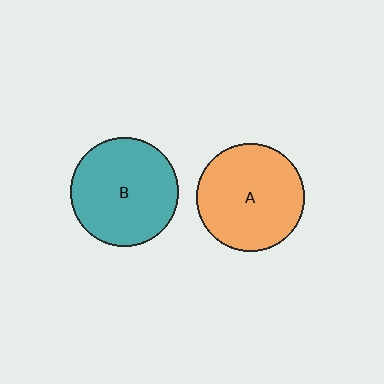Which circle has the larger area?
Circle B (teal).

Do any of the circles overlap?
No, none of the circles overlap.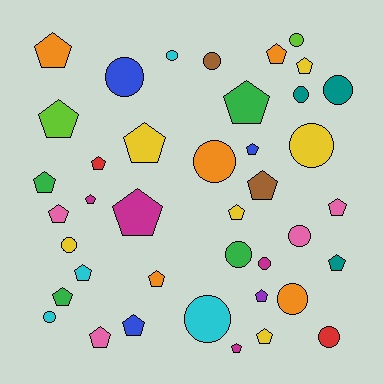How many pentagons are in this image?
There are 24 pentagons.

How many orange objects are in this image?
There are 5 orange objects.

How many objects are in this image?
There are 40 objects.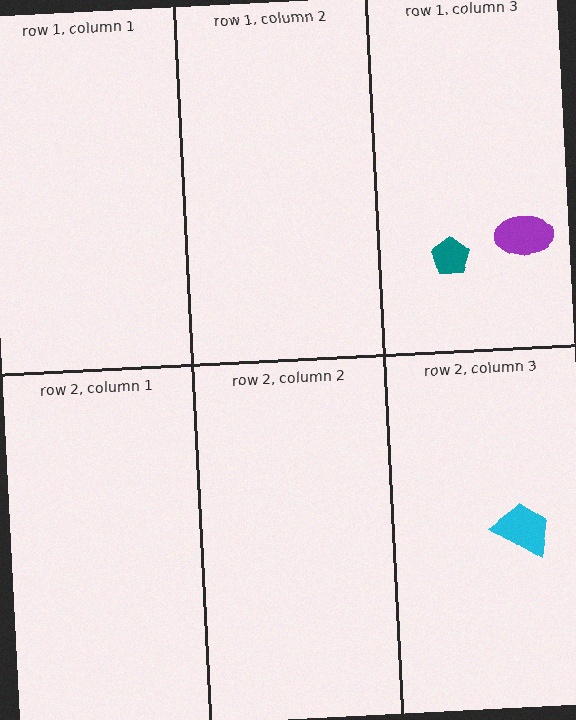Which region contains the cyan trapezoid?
The row 2, column 3 region.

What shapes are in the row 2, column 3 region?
The cyan trapezoid.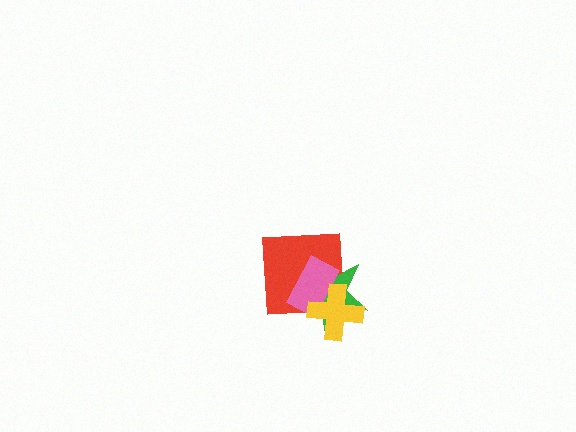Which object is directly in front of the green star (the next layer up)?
The pink rectangle is directly in front of the green star.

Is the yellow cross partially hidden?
No, no other shape covers it.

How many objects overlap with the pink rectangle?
3 objects overlap with the pink rectangle.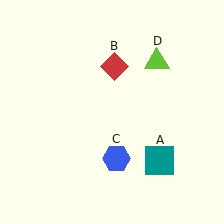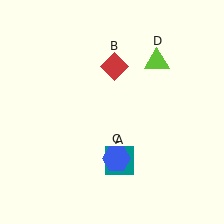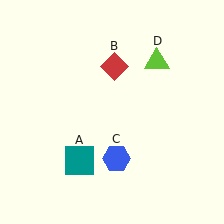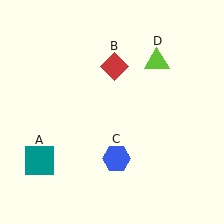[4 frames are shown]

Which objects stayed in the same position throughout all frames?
Red diamond (object B) and blue hexagon (object C) and lime triangle (object D) remained stationary.